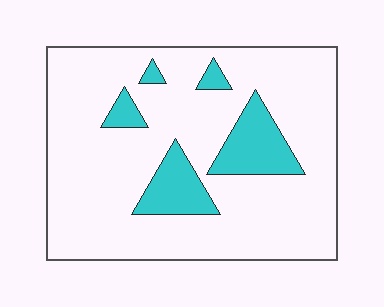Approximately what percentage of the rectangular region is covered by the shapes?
Approximately 15%.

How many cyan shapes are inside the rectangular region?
5.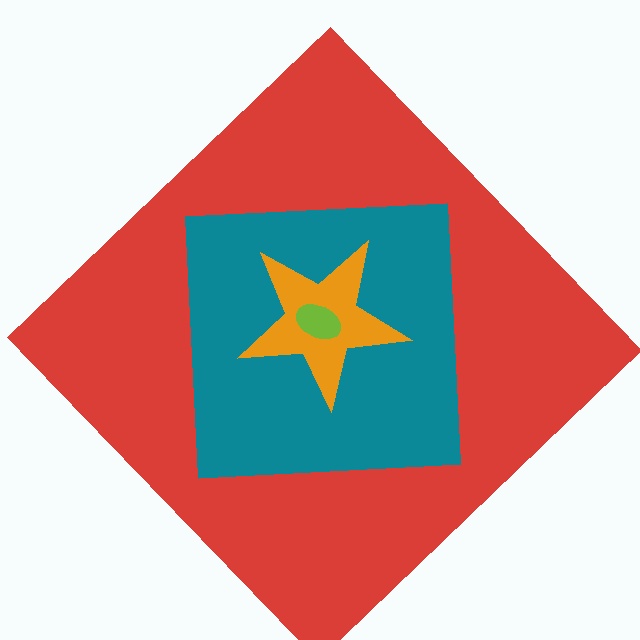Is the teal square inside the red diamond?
Yes.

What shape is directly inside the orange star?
The lime ellipse.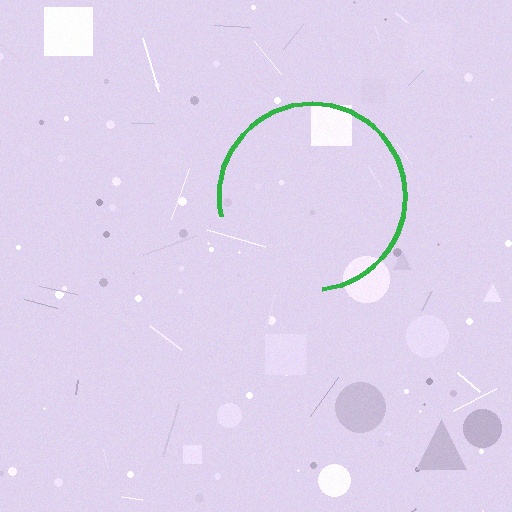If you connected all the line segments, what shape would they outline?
They would outline a circle.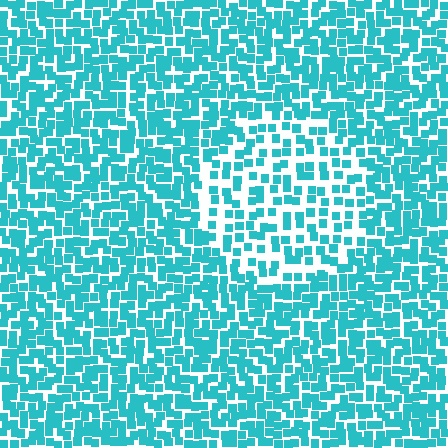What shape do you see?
I see a circle.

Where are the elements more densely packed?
The elements are more densely packed outside the circle boundary.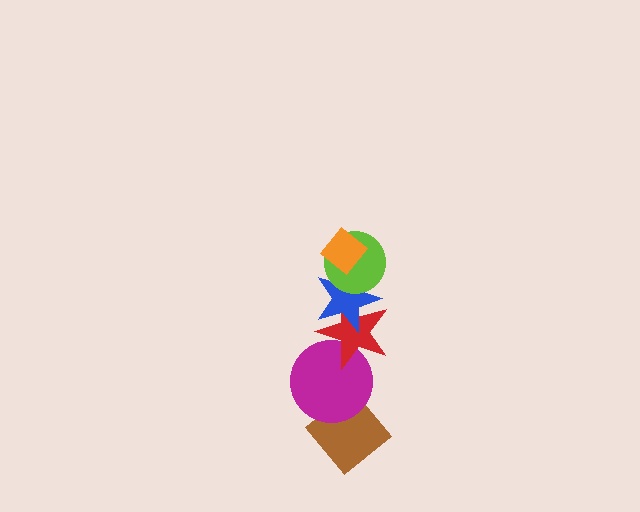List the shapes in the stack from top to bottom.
From top to bottom: the orange diamond, the lime circle, the blue star, the red star, the magenta circle, the brown diamond.